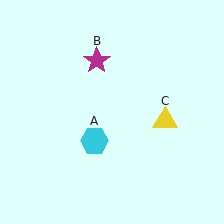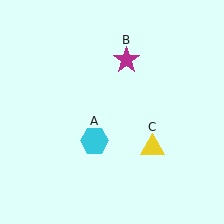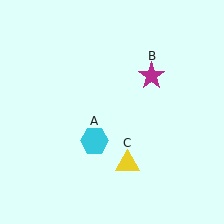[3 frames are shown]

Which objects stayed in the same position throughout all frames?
Cyan hexagon (object A) remained stationary.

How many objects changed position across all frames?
2 objects changed position: magenta star (object B), yellow triangle (object C).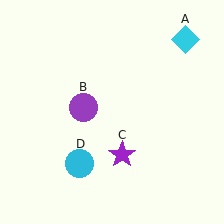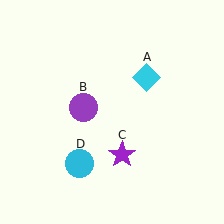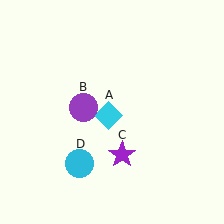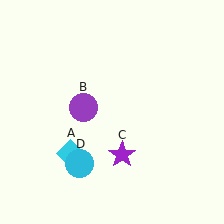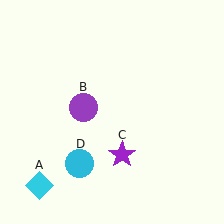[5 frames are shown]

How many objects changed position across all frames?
1 object changed position: cyan diamond (object A).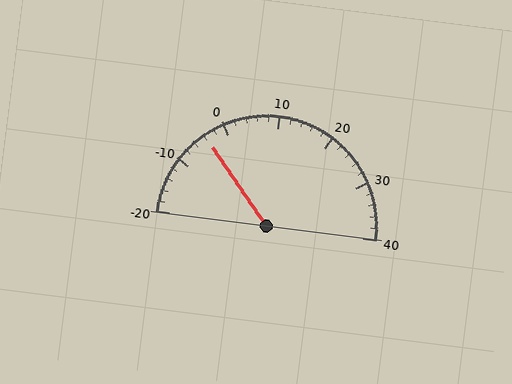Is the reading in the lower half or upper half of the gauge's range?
The reading is in the lower half of the range (-20 to 40).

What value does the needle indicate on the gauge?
The needle indicates approximately -4.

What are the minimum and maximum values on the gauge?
The gauge ranges from -20 to 40.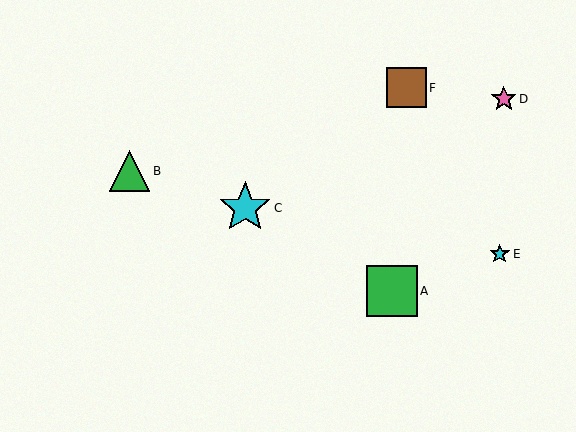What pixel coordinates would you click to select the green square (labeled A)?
Click at (392, 291) to select the green square A.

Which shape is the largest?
The cyan star (labeled C) is the largest.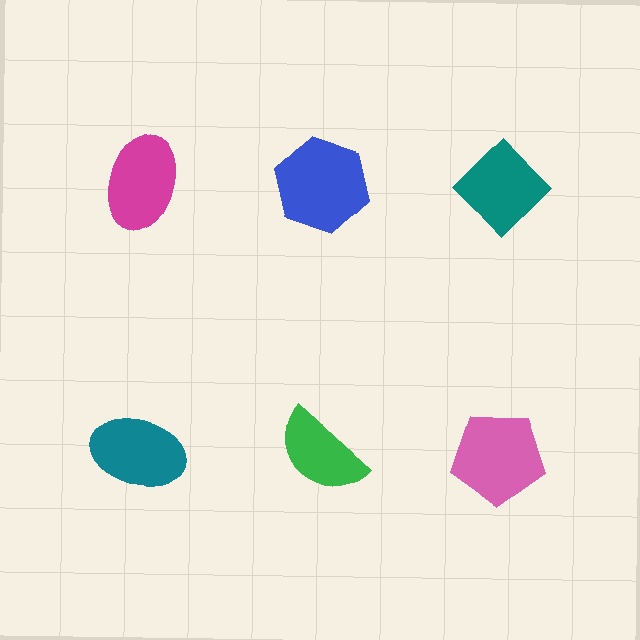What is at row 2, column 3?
A pink pentagon.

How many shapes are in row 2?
3 shapes.